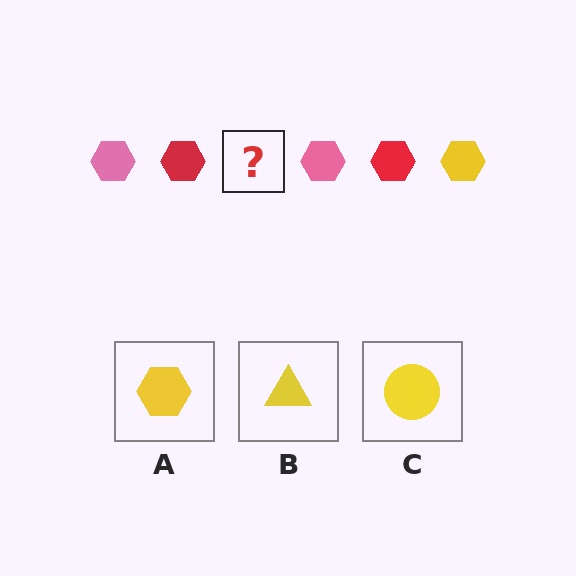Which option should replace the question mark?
Option A.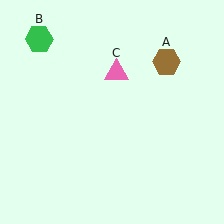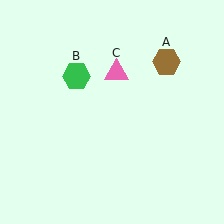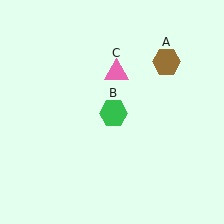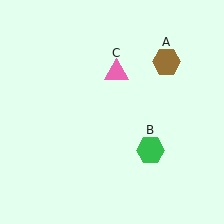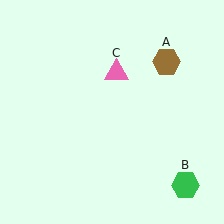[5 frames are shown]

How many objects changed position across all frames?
1 object changed position: green hexagon (object B).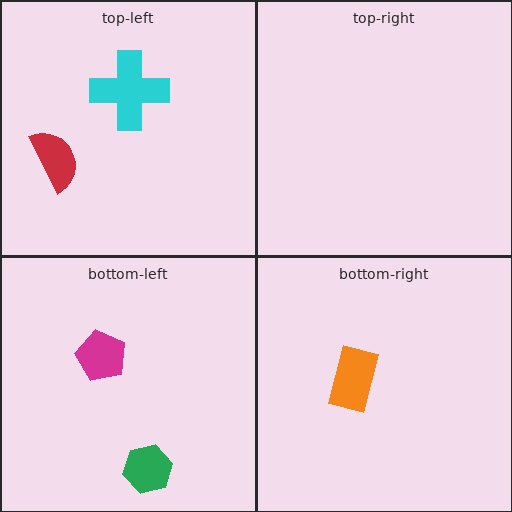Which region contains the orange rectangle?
The bottom-right region.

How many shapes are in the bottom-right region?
1.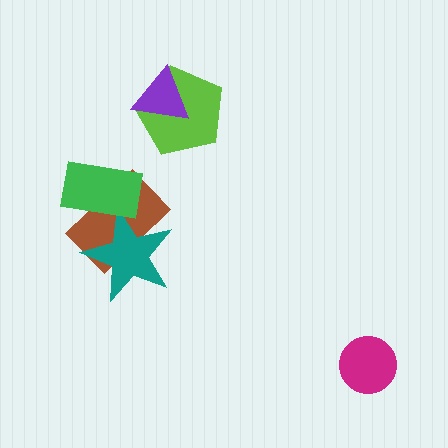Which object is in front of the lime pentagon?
The purple triangle is in front of the lime pentagon.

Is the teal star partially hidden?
Yes, it is partially covered by another shape.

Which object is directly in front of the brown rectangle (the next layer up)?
The teal star is directly in front of the brown rectangle.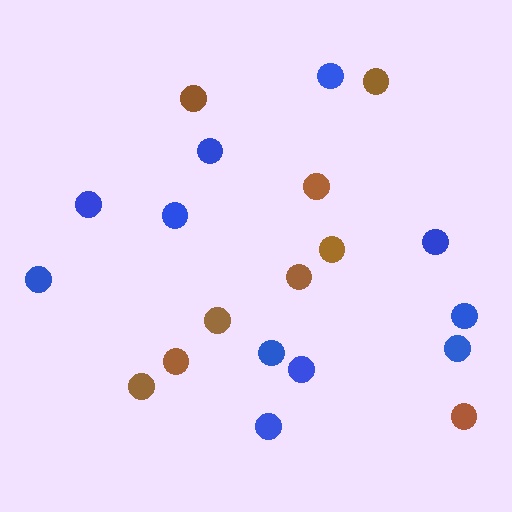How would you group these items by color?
There are 2 groups: one group of blue circles (11) and one group of brown circles (9).